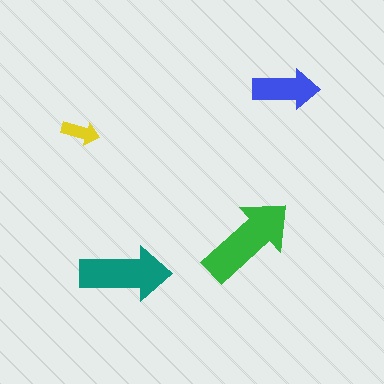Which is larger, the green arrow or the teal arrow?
The green one.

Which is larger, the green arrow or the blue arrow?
The green one.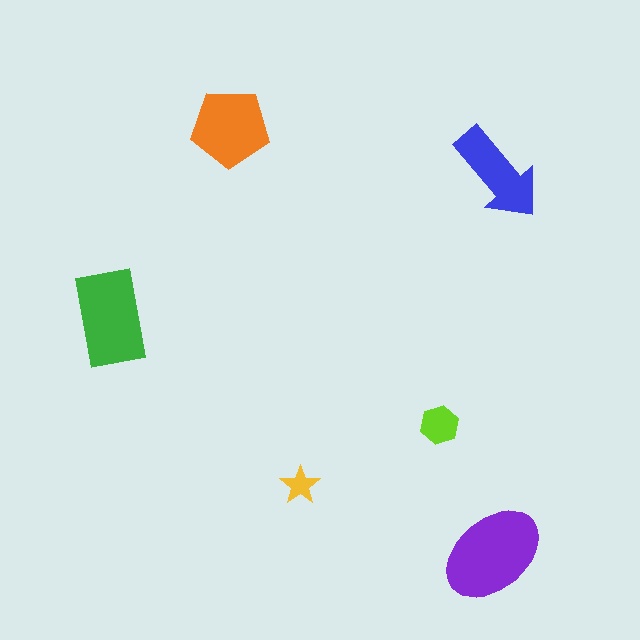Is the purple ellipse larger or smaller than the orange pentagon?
Larger.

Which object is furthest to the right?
The blue arrow is rightmost.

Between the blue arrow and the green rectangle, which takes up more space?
The green rectangle.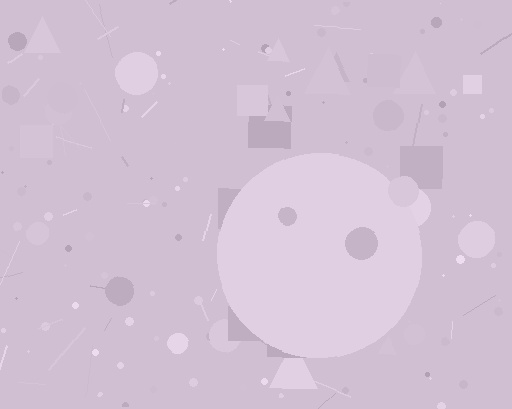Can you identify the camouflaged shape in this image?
The camouflaged shape is a circle.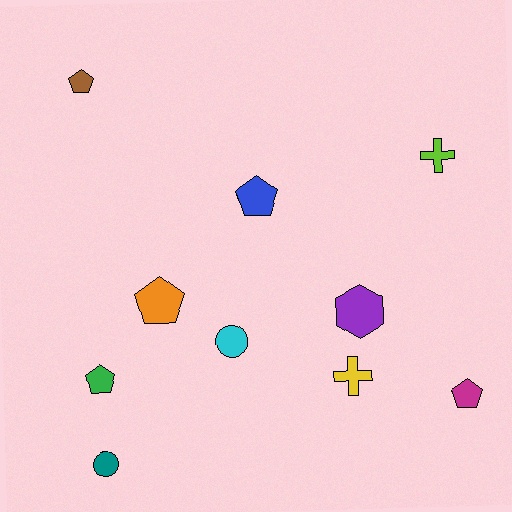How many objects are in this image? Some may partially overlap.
There are 10 objects.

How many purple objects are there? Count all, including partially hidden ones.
There is 1 purple object.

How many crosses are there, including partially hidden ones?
There are 2 crosses.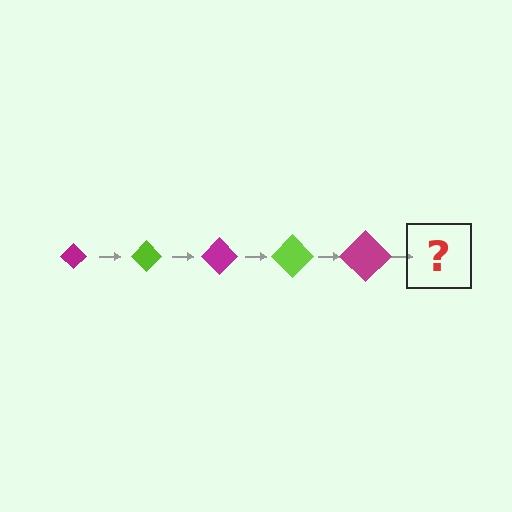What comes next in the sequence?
The next element should be a lime diamond, larger than the previous one.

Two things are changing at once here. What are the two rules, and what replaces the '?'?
The two rules are that the diamond grows larger each step and the color cycles through magenta and lime. The '?' should be a lime diamond, larger than the previous one.